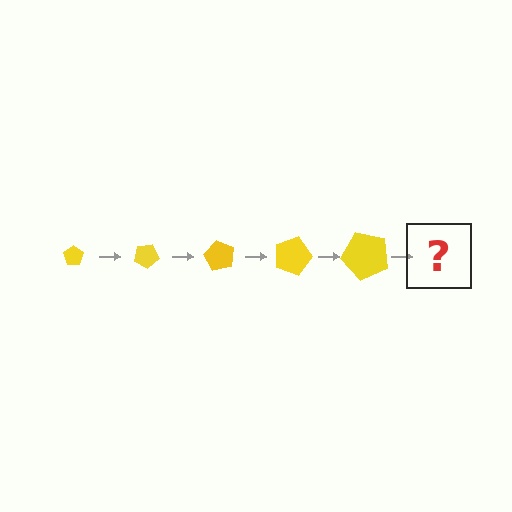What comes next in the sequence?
The next element should be a pentagon, larger than the previous one and rotated 150 degrees from the start.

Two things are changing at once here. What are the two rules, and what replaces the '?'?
The two rules are that the pentagon grows larger each step and it rotates 30 degrees each step. The '?' should be a pentagon, larger than the previous one and rotated 150 degrees from the start.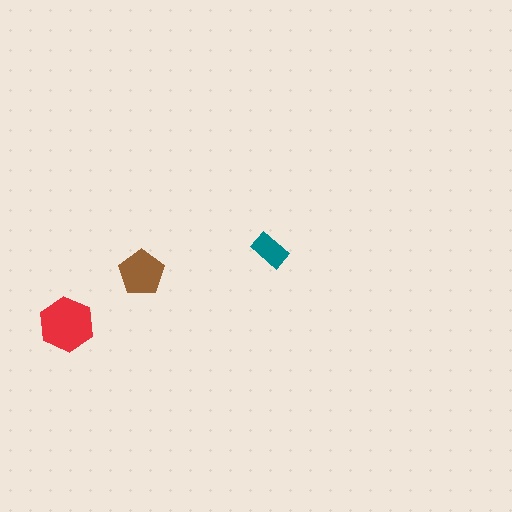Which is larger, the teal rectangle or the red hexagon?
The red hexagon.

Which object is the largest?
The red hexagon.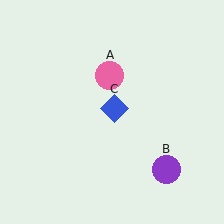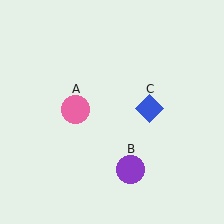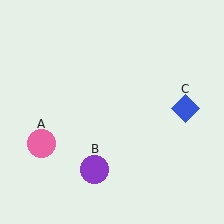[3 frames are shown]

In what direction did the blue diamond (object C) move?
The blue diamond (object C) moved right.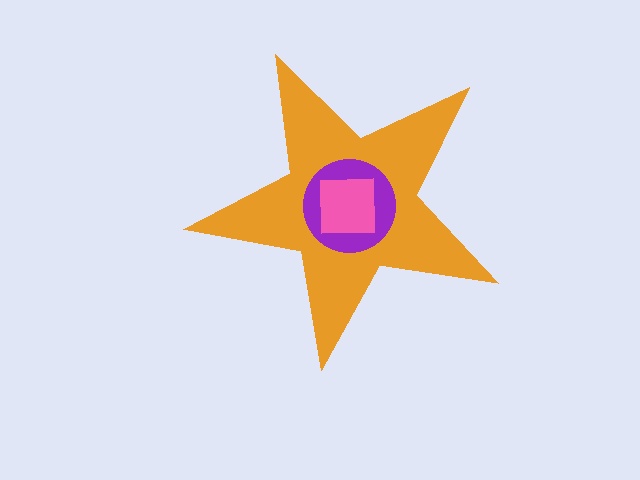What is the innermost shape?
The pink square.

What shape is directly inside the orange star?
The purple circle.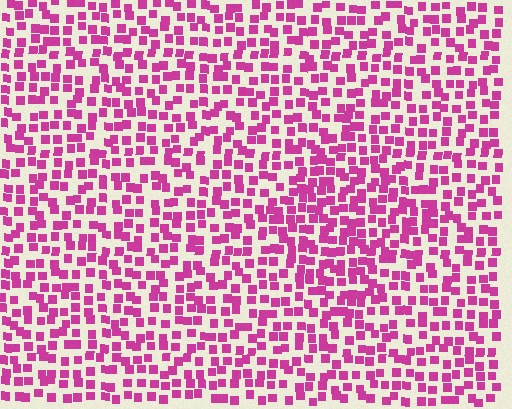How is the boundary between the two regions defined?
The boundary is defined by a change in element density (approximately 1.4x ratio). All elements are the same color, size, and shape.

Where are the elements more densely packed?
The elements are more densely packed inside the diamond boundary.